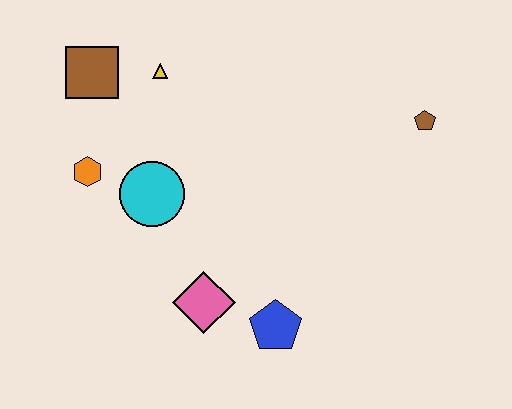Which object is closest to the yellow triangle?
The brown square is closest to the yellow triangle.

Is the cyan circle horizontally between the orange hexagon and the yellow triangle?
Yes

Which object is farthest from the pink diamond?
The brown pentagon is farthest from the pink diamond.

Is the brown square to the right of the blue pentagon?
No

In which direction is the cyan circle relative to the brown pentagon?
The cyan circle is to the left of the brown pentagon.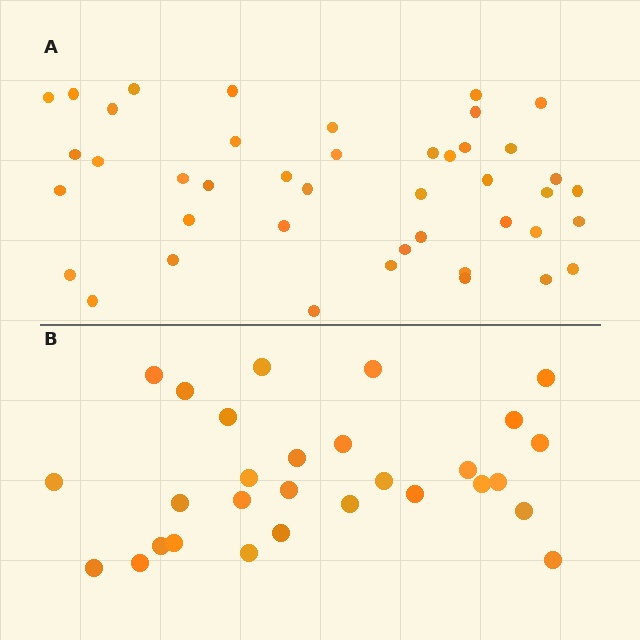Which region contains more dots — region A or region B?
Region A (the top region) has more dots.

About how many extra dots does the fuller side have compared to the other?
Region A has approximately 15 more dots than region B.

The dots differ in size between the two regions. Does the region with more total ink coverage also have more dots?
No. Region B has more total ink coverage because its dots are larger, but region A actually contains more individual dots. Total area can be misleading — the number of items is what matters here.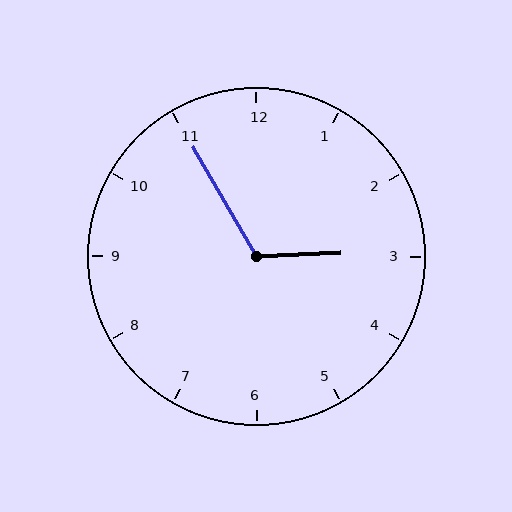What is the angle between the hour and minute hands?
Approximately 118 degrees.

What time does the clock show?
2:55.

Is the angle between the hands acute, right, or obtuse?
It is obtuse.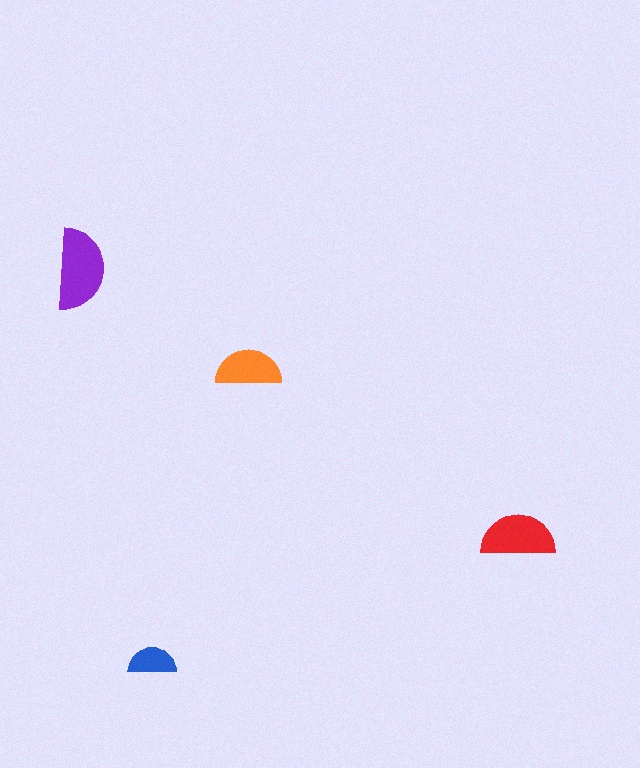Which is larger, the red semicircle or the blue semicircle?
The red one.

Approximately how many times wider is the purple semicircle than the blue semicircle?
About 1.5 times wider.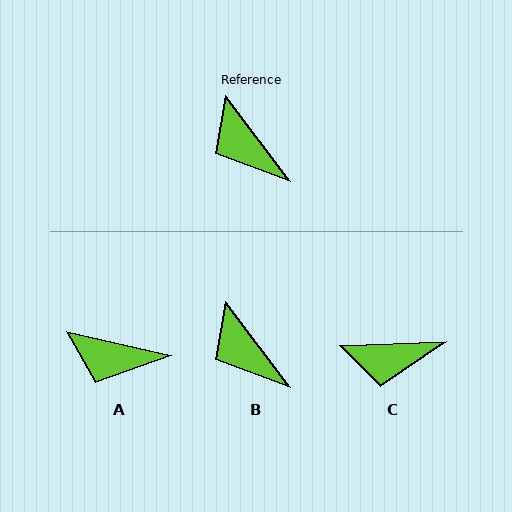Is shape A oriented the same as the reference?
No, it is off by about 40 degrees.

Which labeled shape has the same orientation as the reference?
B.